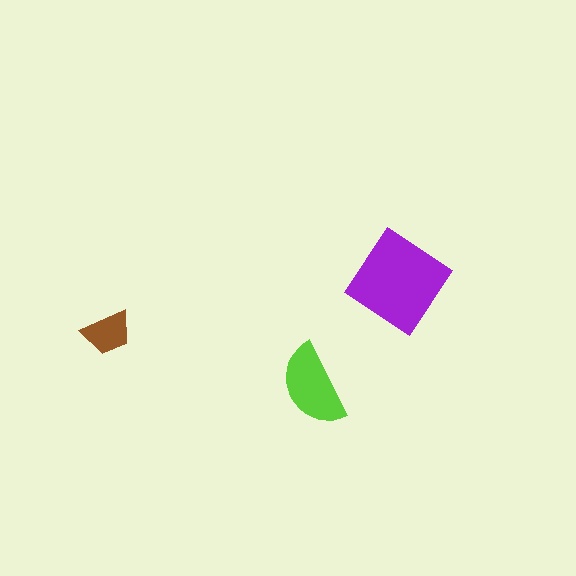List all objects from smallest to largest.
The brown trapezoid, the lime semicircle, the purple diamond.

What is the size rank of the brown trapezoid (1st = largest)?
3rd.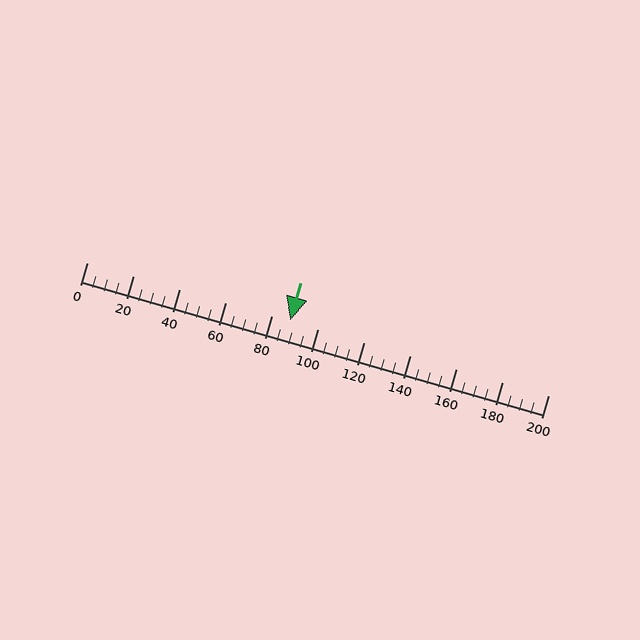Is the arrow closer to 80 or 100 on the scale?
The arrow is closer to 80.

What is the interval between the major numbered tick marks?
The major tick marks are spaced 20 units apart.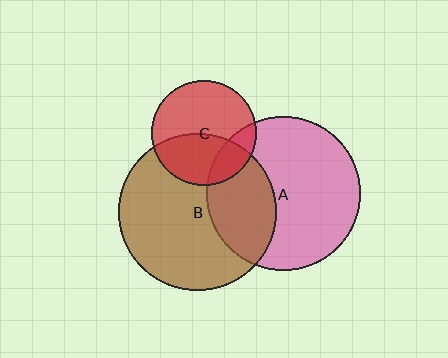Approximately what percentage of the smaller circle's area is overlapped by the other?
Approximately 20%.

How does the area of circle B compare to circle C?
Approximately 2.2 times.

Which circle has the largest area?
Circle B (brown).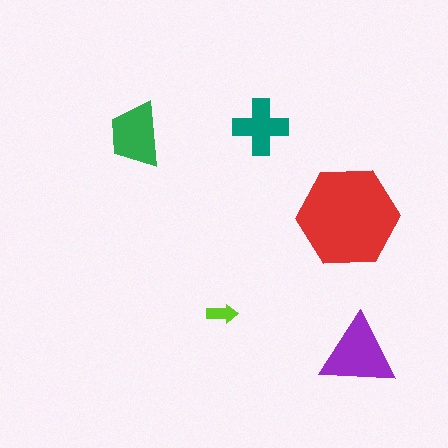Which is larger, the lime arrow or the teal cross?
The teal cross.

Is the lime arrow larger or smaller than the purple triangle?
Smaller.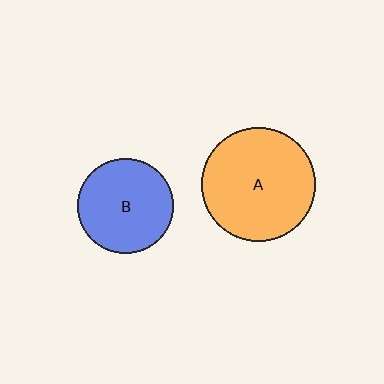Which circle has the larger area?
Circle A (orange).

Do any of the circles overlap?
No, none of the circles overlap.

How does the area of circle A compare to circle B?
Approximately 1.4 times.